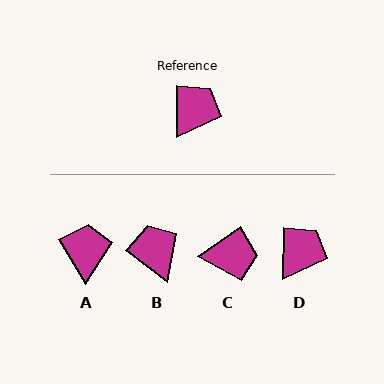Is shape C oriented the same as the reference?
No, it is off by about 55 degrees.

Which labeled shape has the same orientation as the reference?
D.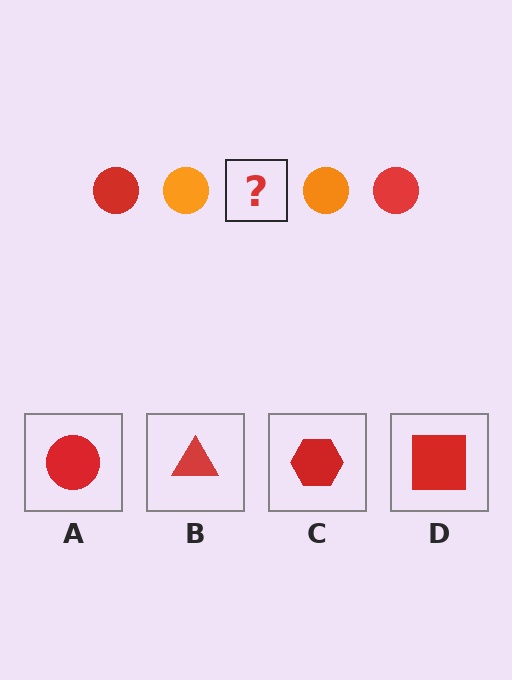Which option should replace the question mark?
Option A.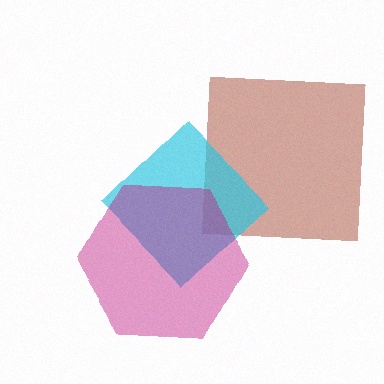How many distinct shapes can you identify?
There are 3 distinct shapes: a brown square, a cyan diamond, a magenta hexagon.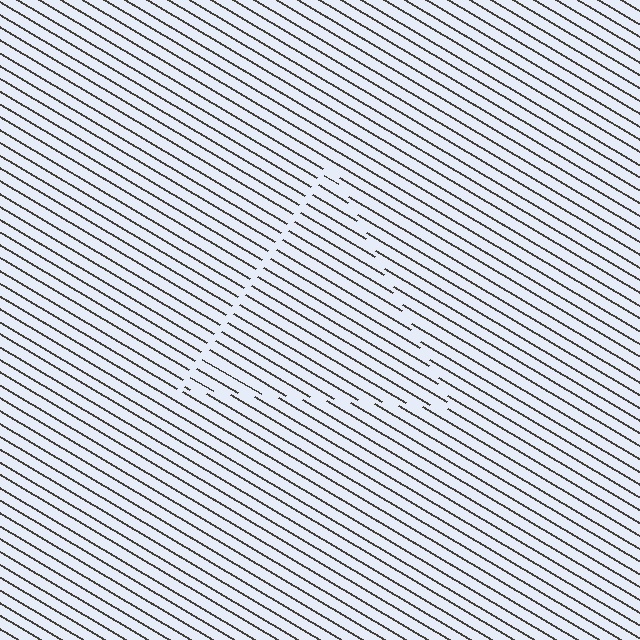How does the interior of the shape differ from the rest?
The interior of the shape contains the same grating, shifted by half a period — the contour is defined by the phase discontinuity where line-ends from the inner and outer gratings abut.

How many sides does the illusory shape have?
3 sides — the line-ends trace a triangle.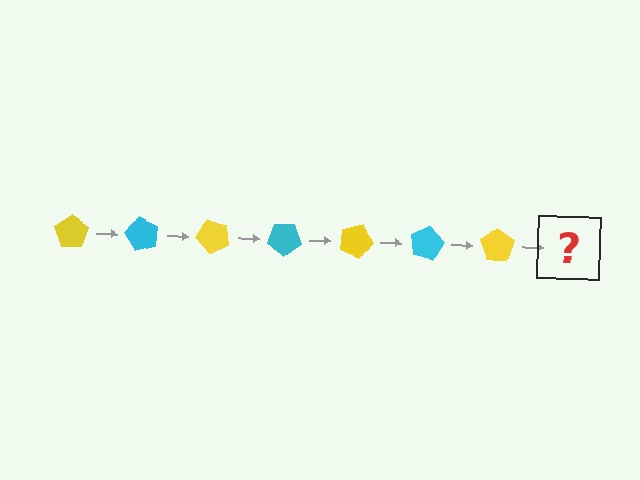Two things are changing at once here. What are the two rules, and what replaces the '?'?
The two rules are that it rotates 60 degrees each step and the color cycles through yellow and cyan. The '?' should be a cyan pentagon, rotated 420 degrees from the start.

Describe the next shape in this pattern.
It should be a cyan pentagon, rotated 420 degrees from the start.